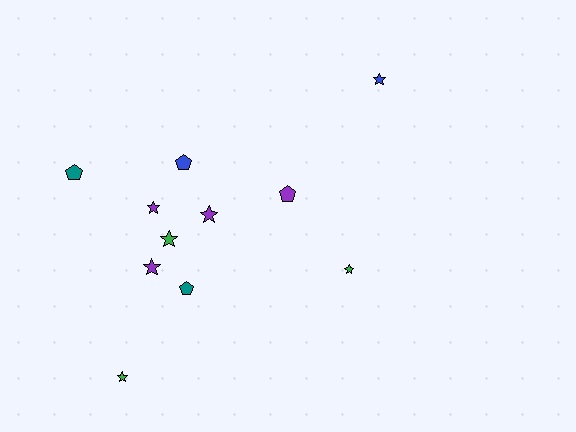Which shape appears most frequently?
Star, with 7 objects.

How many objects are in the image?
There are 11 objects.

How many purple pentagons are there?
There is 1 purple pentagon.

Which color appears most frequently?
Purple, with 4 objects.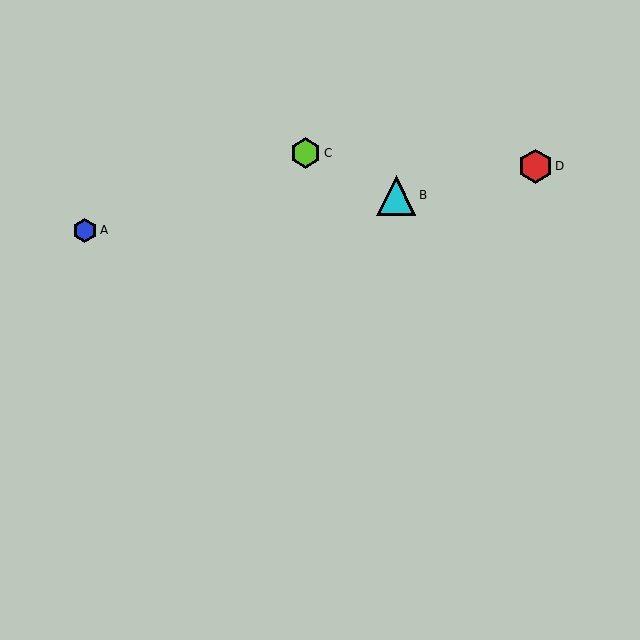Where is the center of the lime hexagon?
The center of the lime hexagon is at (306, 153).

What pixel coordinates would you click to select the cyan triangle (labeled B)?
Click at (396, 195) to select the cyan triangle B.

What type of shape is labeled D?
Shape D is a red hexagon.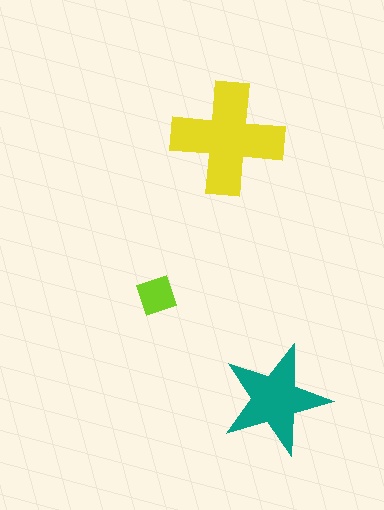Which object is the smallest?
The lime diamond.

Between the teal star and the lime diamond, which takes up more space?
The teal star.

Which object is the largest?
The yellow cross.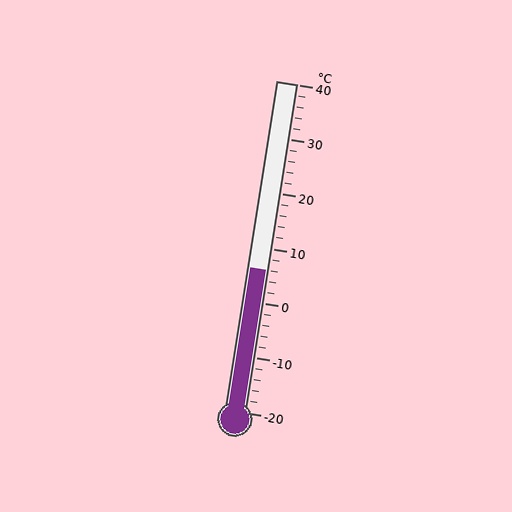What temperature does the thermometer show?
The thermometer shows approximately 6°C.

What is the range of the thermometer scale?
The thermometer scale ranges from -20°C to 40°C.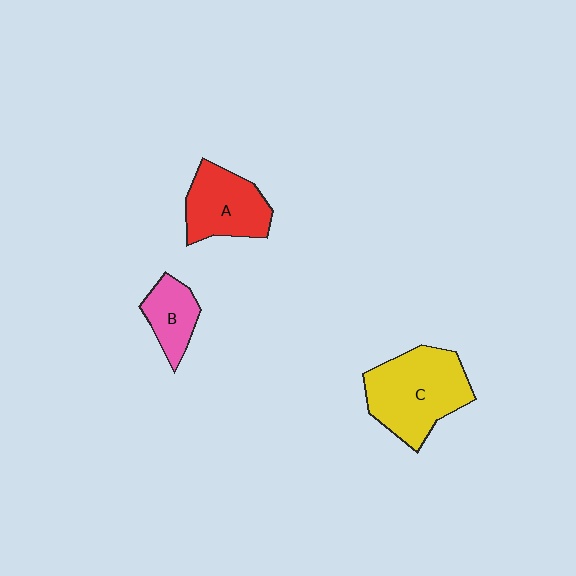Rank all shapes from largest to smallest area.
From largest to smallest: C (yellow), A (red), B (pink).